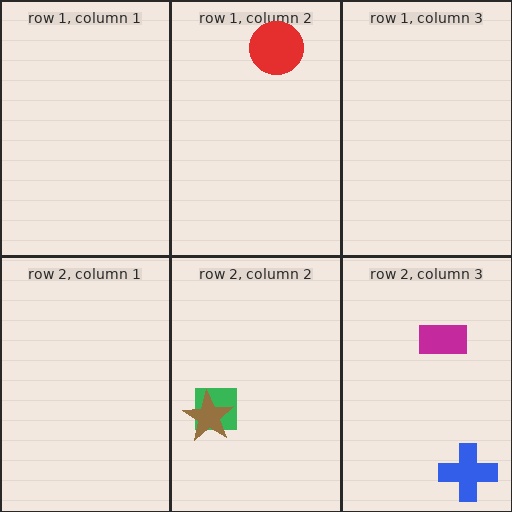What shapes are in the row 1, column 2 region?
The red circle.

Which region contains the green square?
The row 2, column 2 region.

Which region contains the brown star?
The row 2, column 2 region.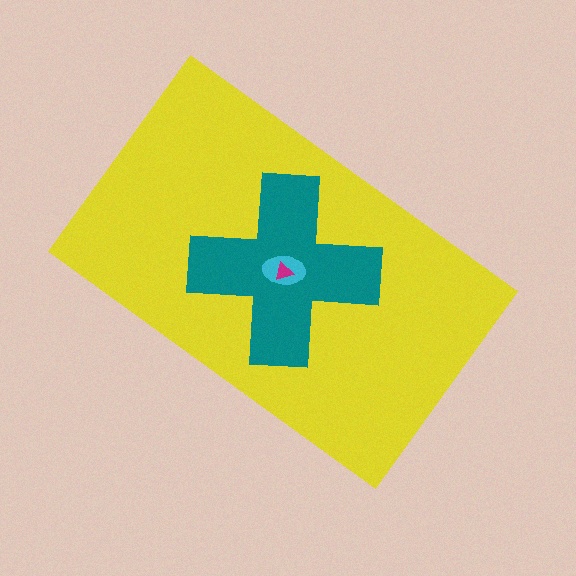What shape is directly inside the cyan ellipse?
The magenta triangle.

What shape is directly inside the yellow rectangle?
The teal cross.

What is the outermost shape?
The yellow rectangle.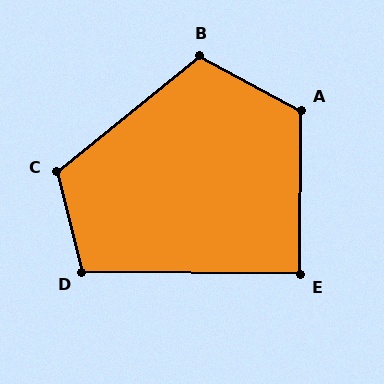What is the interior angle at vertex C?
Approximately 115 degrees (obtuse).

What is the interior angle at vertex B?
Approximately 113 degrees (obtuse).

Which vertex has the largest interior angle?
A, at approximately 118 degrees.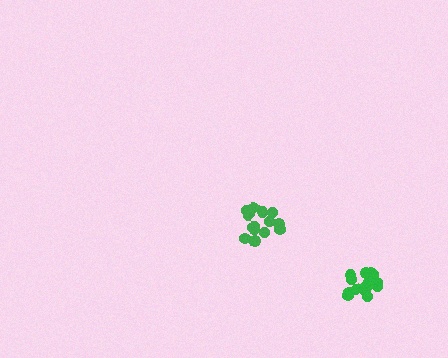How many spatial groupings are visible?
There are 2 spatial groupings.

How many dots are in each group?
Group 1: 15 dots, Group 2: 15 dots (30 total).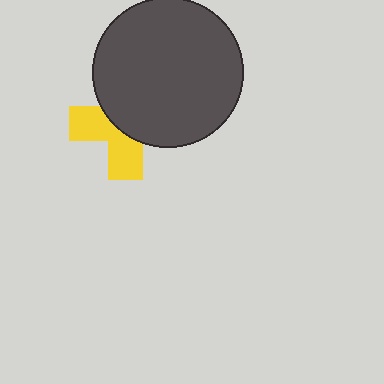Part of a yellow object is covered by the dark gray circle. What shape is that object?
It is a cross.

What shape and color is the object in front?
The object in front is a dark gray circle.